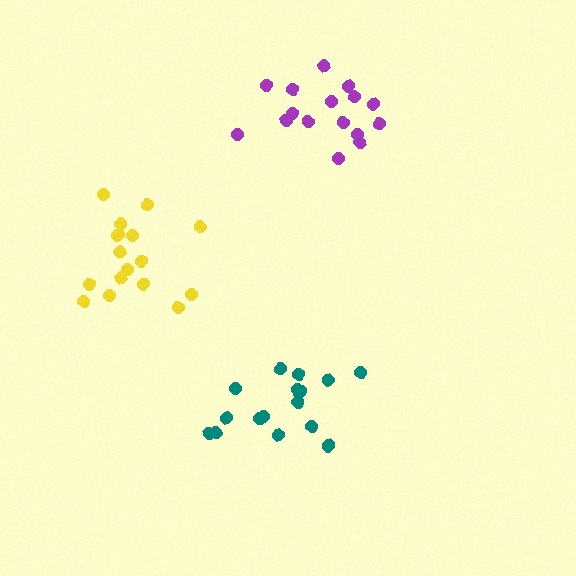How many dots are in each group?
Group 1: 16 dots, Group 2: 17 dots, Group 3: 16 dots (49 total).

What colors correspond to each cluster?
The clusters are colored: yellow, teal, purple.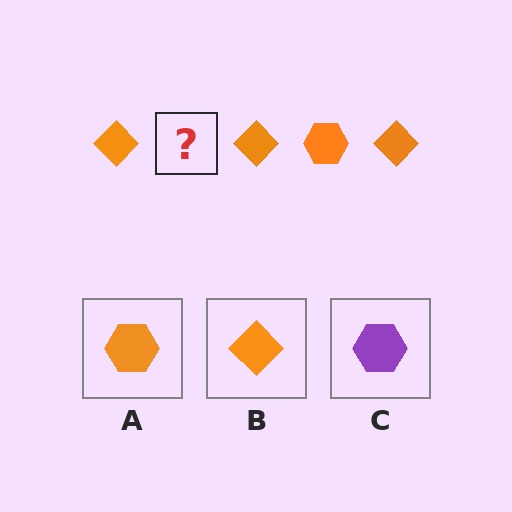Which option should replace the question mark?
Option A.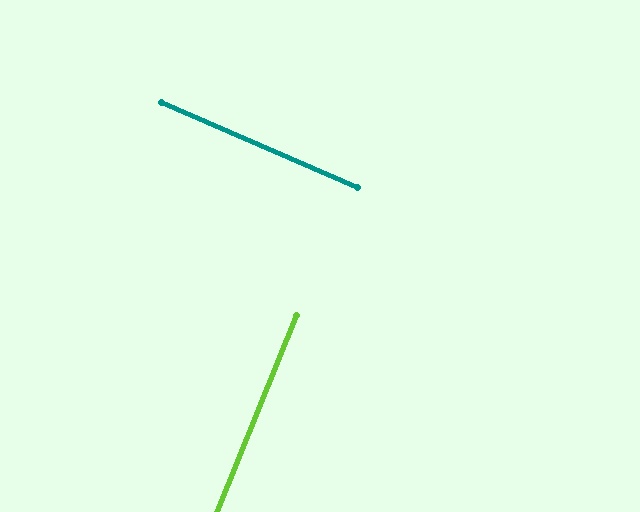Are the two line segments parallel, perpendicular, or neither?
Perpendicular — they meet at approximately 89°.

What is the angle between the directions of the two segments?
Approximately 89 degrees.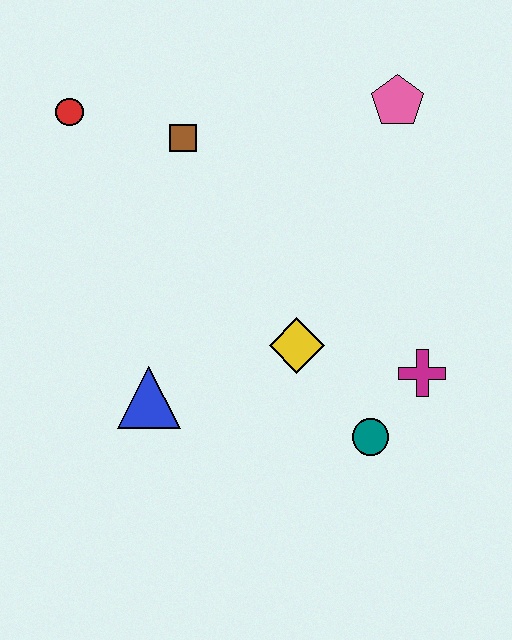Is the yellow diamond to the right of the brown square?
Yes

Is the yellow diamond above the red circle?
No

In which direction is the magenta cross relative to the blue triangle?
The magenta cross is to the right of the blue triangle.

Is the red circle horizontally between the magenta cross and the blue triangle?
No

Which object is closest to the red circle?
The brown square is closest to the red circle.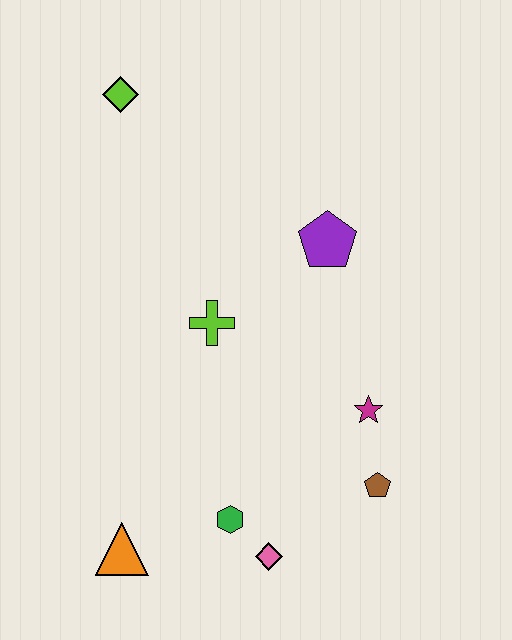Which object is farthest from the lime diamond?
The pink diamond is farthest from the lime diamond.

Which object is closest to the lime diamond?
The lime cross is closest to the lime diamond.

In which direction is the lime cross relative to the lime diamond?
The lime cross is below the lime diamond.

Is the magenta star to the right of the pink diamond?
Yes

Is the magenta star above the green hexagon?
Yes